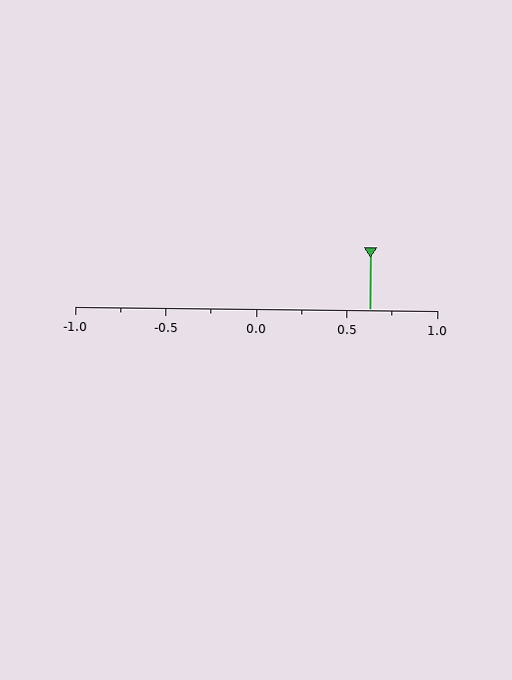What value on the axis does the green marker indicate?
The marker indicates approximately 0.62.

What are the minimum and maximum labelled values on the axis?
The axis runs from -1.0 to 1.0.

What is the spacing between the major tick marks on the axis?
The major ticks are spaced 0.5 apart.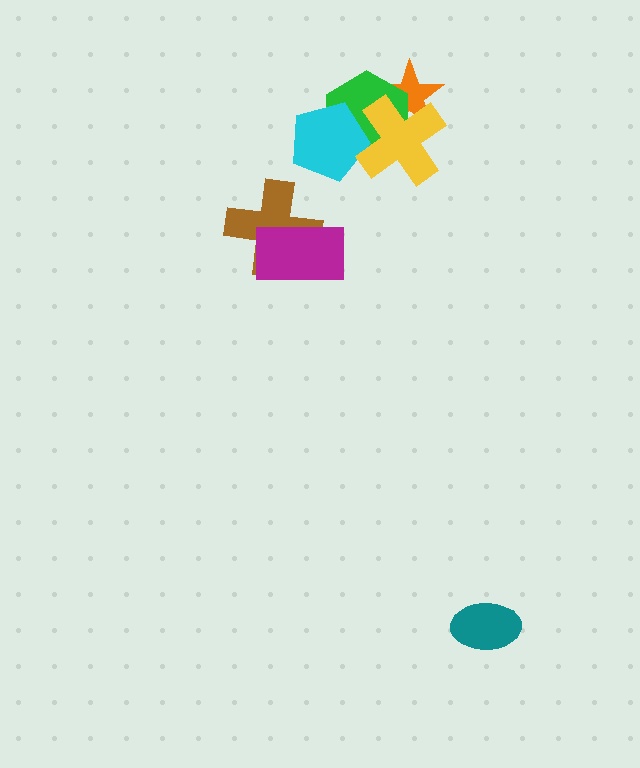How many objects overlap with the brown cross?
1 object overlaps with the brown cross.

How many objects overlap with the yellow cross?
3 objects overlap with the yellow cross.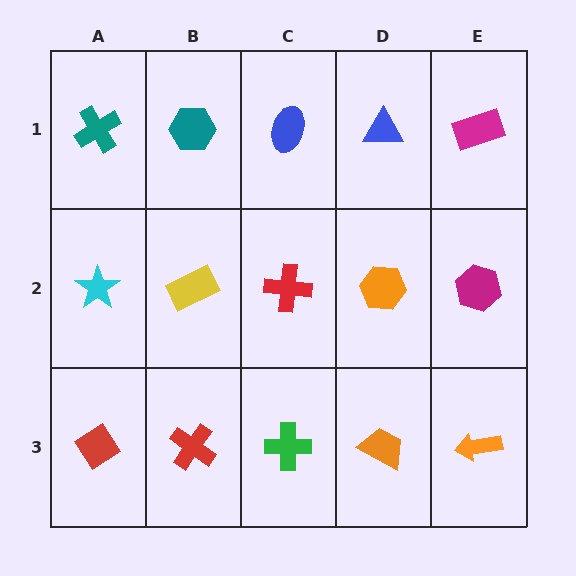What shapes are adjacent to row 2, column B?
A teal hexagon (row 1, column B), a red cross (row 3, column B), a cyan star (row 2, column A), a red cross (row 2, column C).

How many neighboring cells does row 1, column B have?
3.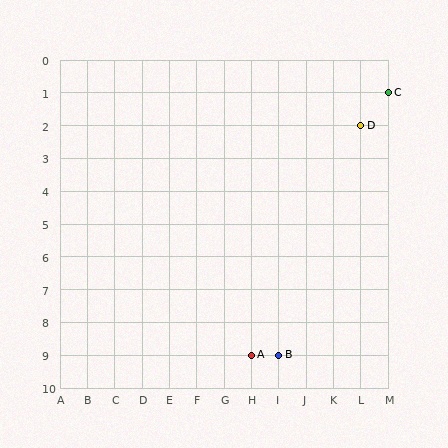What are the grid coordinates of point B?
Point B is at grid coordinates (I, 9).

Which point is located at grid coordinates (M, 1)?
Point C is at (M, 1).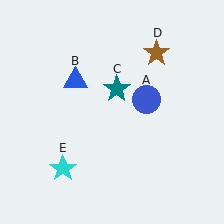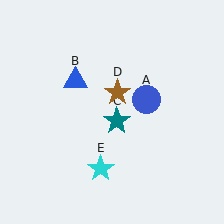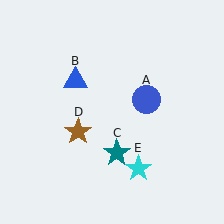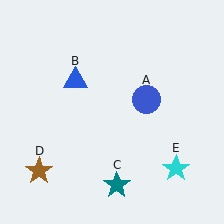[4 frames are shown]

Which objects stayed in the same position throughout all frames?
Blue circle (object A) and blue triangle (object B) remained stationary.